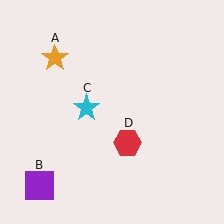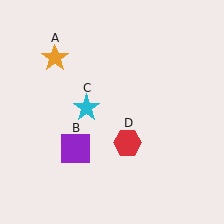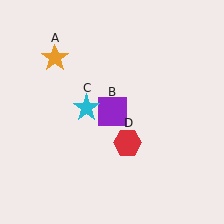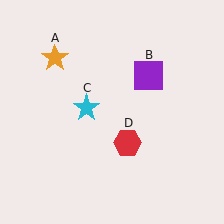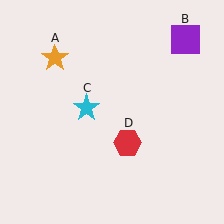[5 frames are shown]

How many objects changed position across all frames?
1 object changed position: purple square (object B).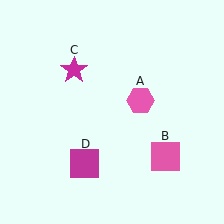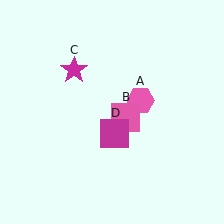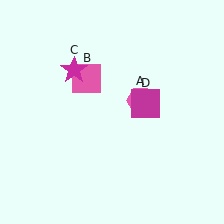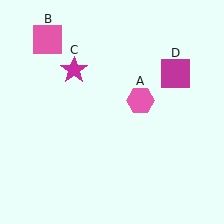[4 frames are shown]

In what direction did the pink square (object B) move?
The pink square (object B) moved up and to the left.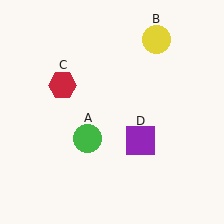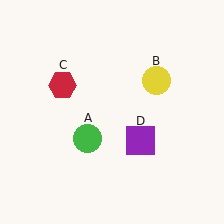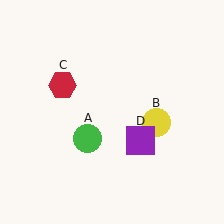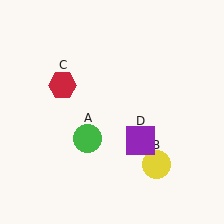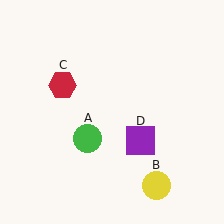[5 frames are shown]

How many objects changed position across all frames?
1 object changed position: yellow circle (object B).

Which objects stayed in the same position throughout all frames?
Green circle (object A) and red hexagon (object C) and purple square (object D) remained stationary.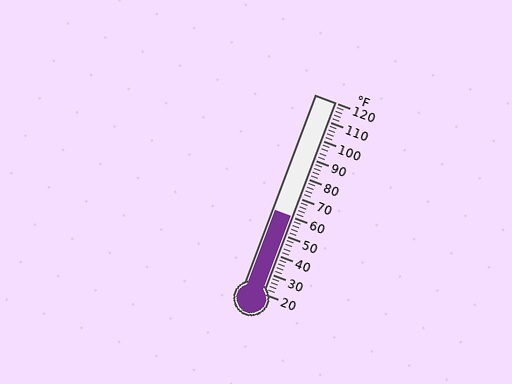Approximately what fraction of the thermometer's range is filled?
The thermometer is filled to approximately 40% of its range.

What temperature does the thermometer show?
The thermometer shows approximately 60°F.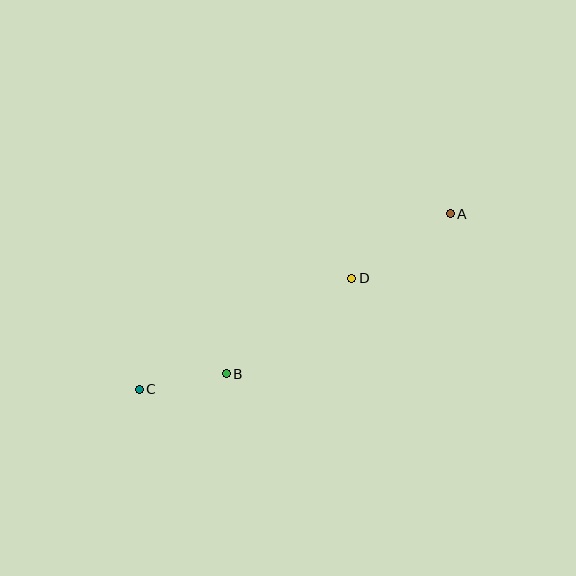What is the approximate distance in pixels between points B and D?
The distance between B and D is approximately 158 pixels.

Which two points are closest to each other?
Points B and C are closest to each other.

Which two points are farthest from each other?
Points A and C are farthest from each other.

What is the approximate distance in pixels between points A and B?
The distance between A and B is approximately 275 pixels.